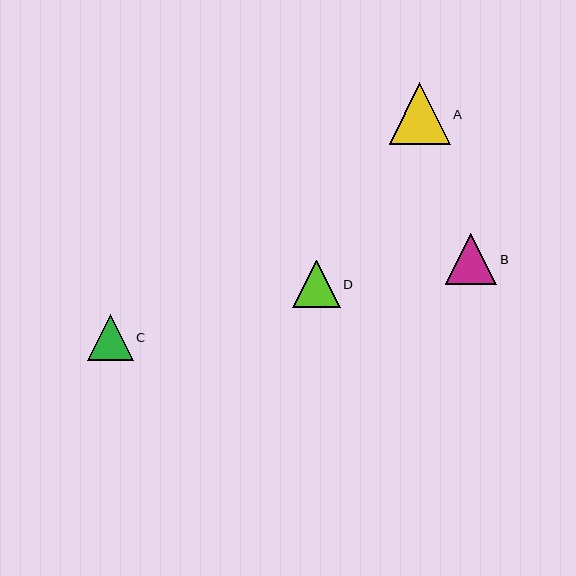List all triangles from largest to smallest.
From largest to smallest: A, B, D, C.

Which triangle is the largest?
Triangle A is the largest with a size of approximately 61 pixels.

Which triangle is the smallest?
Triangle C is the smallest with a size of approximately 46 pixels.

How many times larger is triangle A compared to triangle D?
Triangle A is approximately 1.3 times the size of triangle D.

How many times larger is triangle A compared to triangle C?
Triangle A is approximately 1.3 times the size of triangle C.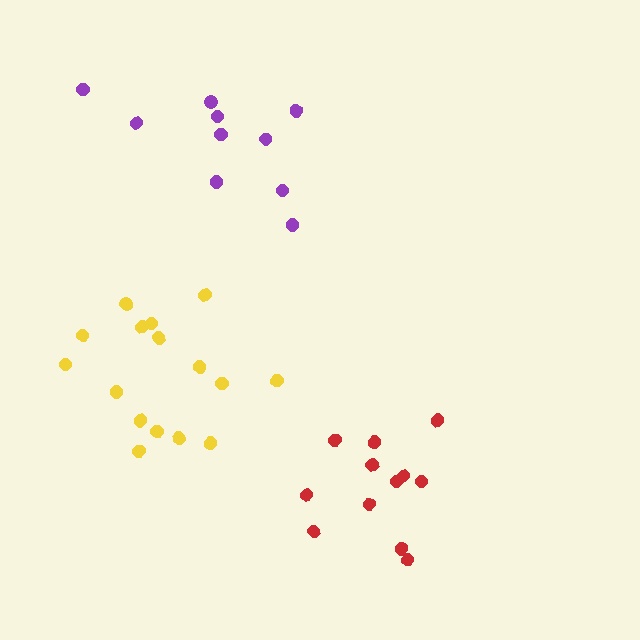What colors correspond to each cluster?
The clusters are colored: purple, yellow, red.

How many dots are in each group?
Group 1: 10 dots, Group 2: 16 dots, Group 3: 12 dots (38 total).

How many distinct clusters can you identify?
There are 3 distinct clusters.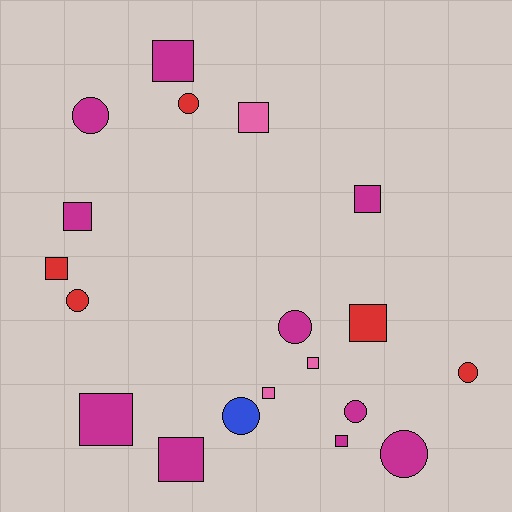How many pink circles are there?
There are no pink circles.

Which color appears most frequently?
Magenta, with 10 objects.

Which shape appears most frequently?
Square, with 11 objects.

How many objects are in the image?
There are 19 objects.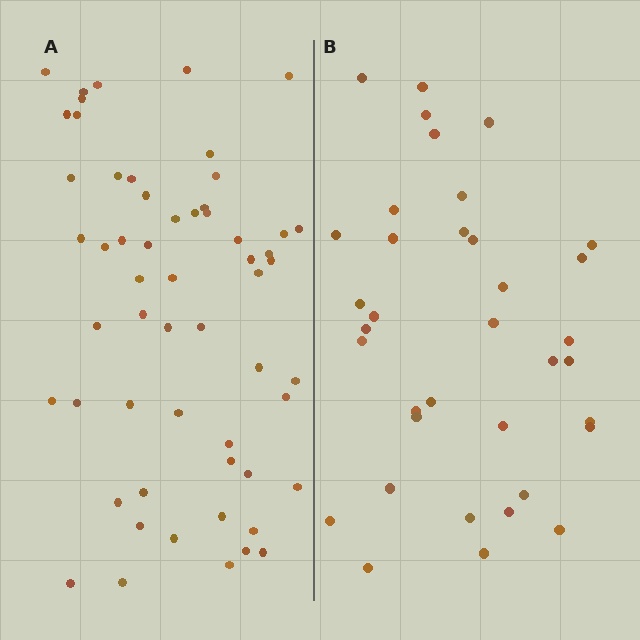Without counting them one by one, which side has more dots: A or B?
Region A (the left region) has more dots.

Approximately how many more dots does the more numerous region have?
Region A has approximately 20 more dots than region B.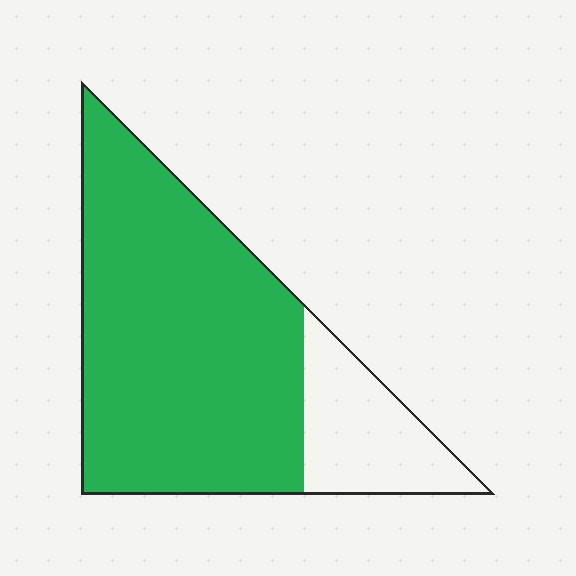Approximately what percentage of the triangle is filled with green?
Approximately 80%.